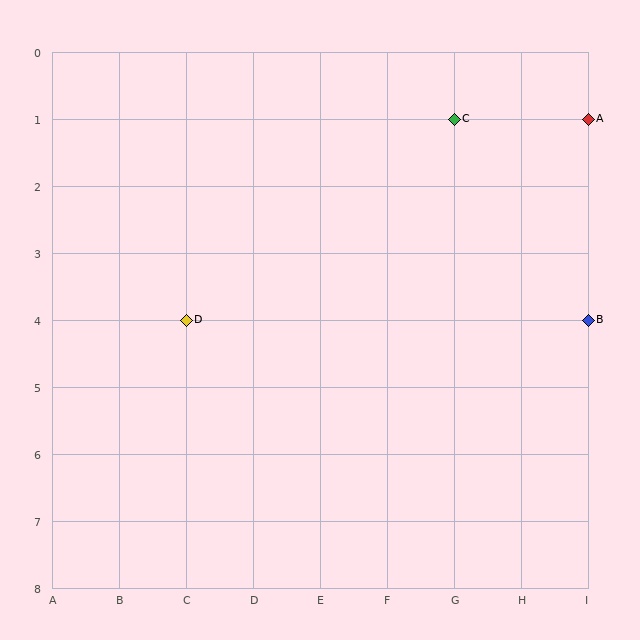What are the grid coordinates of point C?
Point C is at grid coordinates (G, 1).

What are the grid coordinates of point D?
Point D is at grid coordinates (C, 4).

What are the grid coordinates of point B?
Point B is at grid coordinates (I, 4).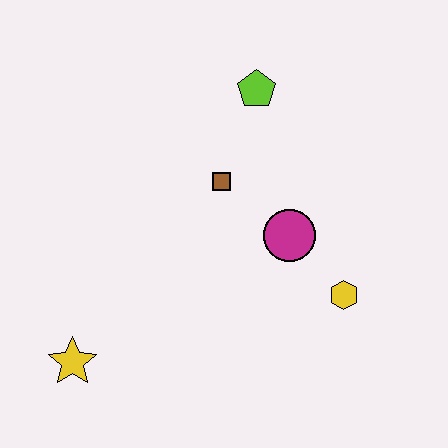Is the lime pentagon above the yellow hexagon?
Yes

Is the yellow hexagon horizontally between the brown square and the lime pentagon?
No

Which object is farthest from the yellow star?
The lime pentagon is farthest from the yellow star.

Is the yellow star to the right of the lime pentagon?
No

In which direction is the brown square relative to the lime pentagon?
The brown square is below the lime pentagon.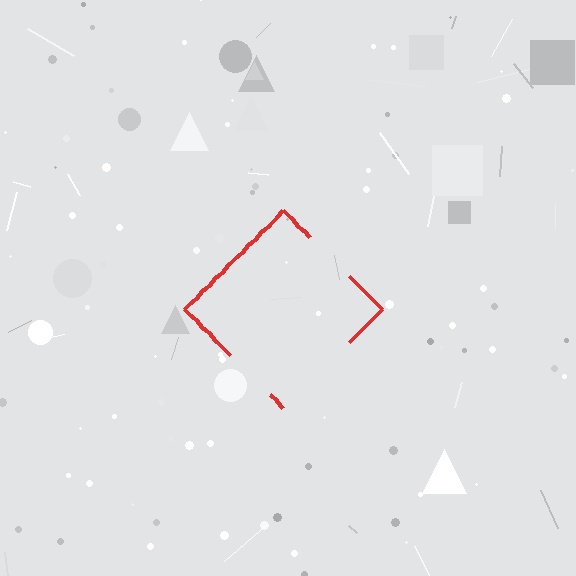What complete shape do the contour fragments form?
The contour fragments form a diamond.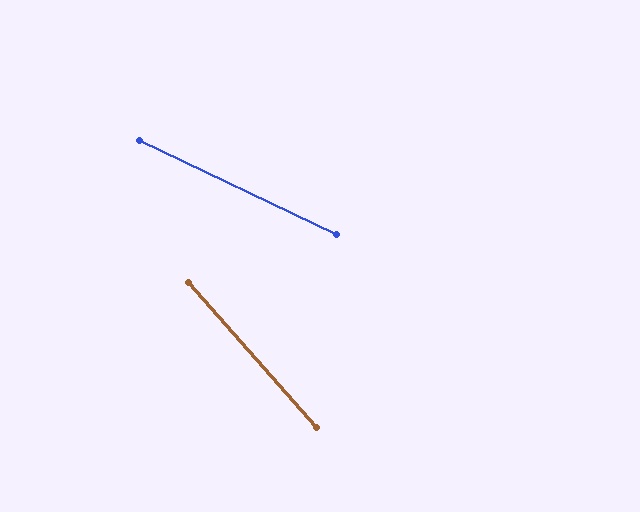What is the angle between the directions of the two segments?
Approximately 23 degrees.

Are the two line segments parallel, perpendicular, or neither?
Neither parallel nor perpendicular — they differ by about 23°.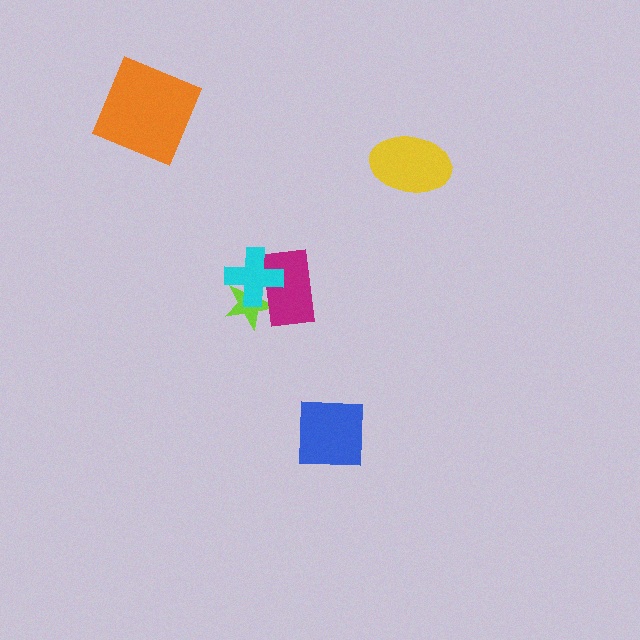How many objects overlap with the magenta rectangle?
2 objects overlap with the magenta rectangle.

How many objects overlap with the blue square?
0 objects overlap with the blue square.